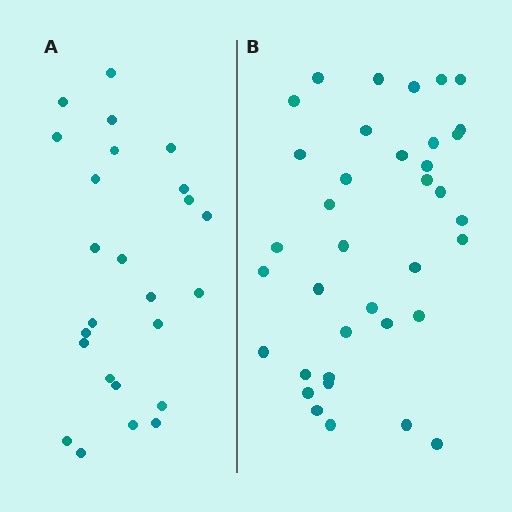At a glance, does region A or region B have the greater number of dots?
Region B (the right region) has more dots.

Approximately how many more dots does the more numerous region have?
Region B has roughly 12 or so more dots than region A.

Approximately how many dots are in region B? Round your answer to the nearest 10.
About 40 dots. (The exact count is 37, which rounds to 40.)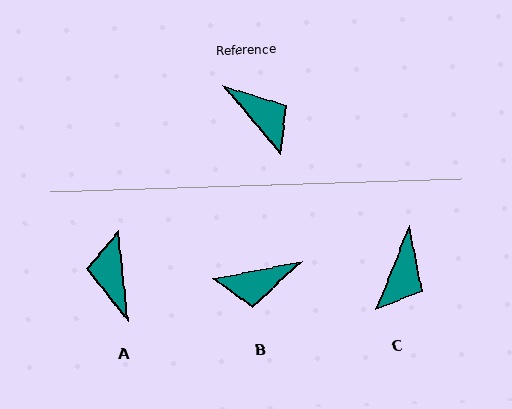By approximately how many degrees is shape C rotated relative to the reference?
Approximately 61 degrees clockwise.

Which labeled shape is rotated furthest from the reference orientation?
A, about 146 degrees away.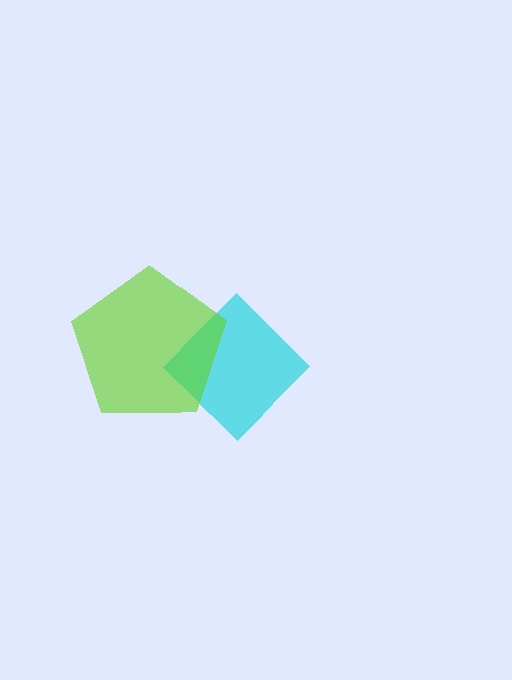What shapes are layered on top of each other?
The layered shapes are: a cyan diamond, a lime pentagon.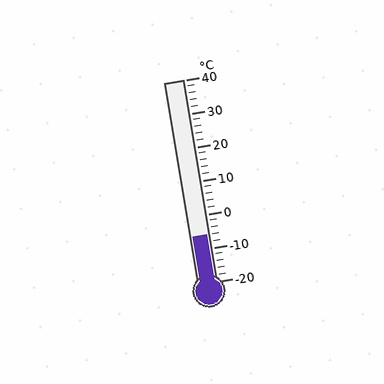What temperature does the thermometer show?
The thermometer shows approximately -6°C.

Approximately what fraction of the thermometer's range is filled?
The thermometer is filled to approximately 25% of its range.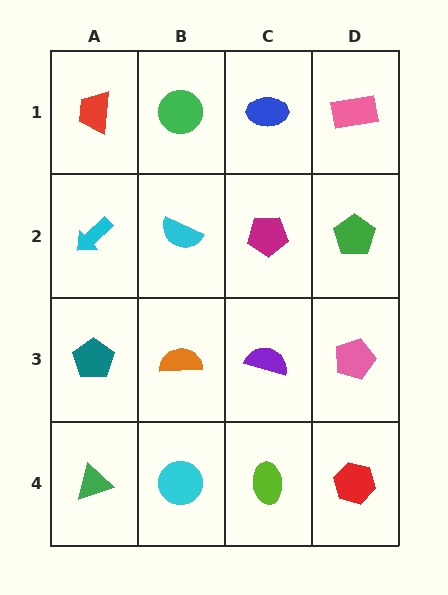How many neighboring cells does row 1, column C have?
3.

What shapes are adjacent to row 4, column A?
A teal pentagon (row 3, column A), a cyan circle (row 4, column B).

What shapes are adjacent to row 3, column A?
A cyan arrow (row 2, column A), a green triangle (row 4, column A), an orange semicircle (row 3, column B).